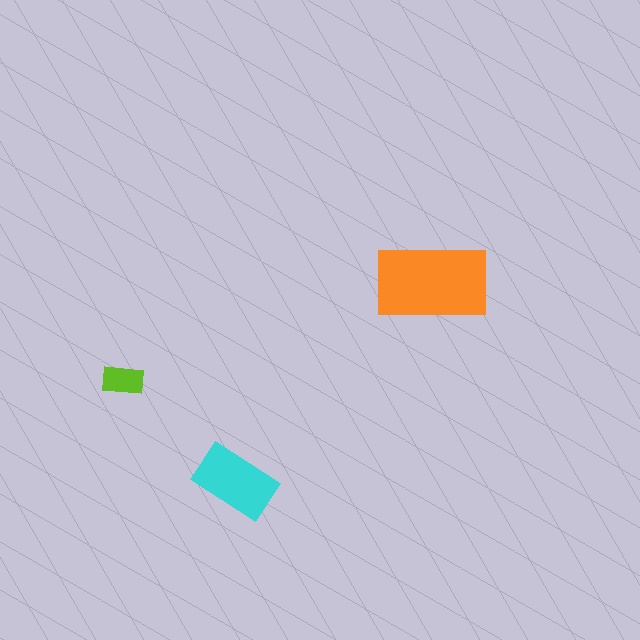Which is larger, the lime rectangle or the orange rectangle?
The orange one.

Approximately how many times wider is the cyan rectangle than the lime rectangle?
About 2 times wider.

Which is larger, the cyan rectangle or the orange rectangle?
The orange one.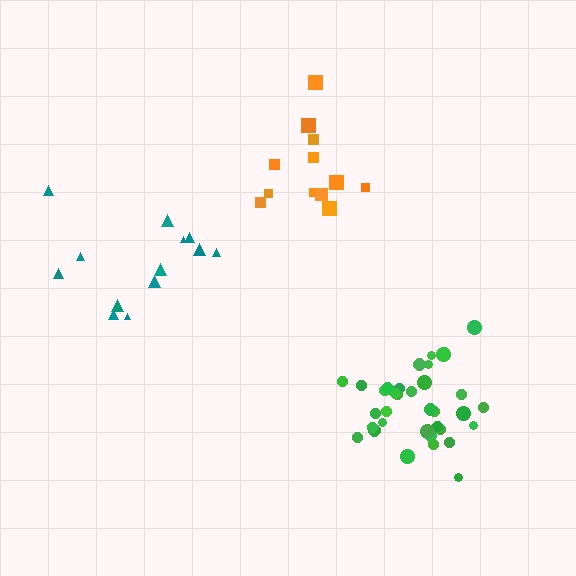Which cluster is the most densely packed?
Green.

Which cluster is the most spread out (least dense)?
Teal.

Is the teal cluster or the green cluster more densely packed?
Green.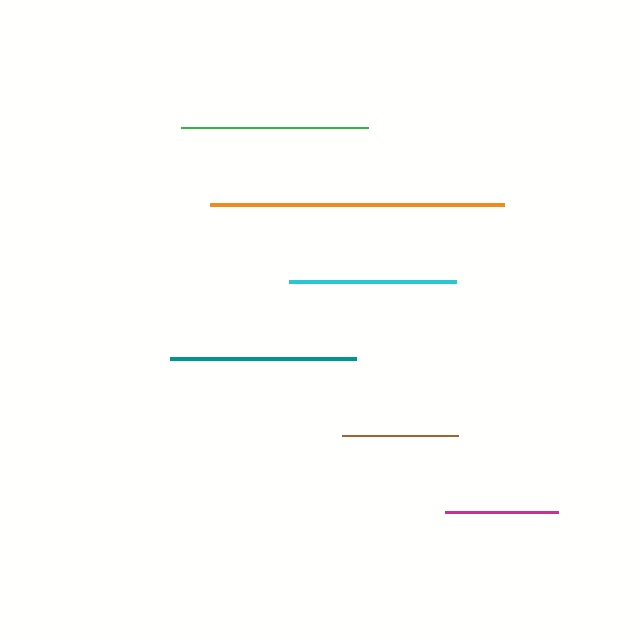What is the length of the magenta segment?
The magenta segment is approximately 112 pixels long.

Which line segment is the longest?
The orange line is the longest at approximately 294 pixels.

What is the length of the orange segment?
The orange segment is approximately 294 pixels long.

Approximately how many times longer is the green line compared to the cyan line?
The green line is approximately 1.1 times the length of the cyan line.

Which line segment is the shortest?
The magenta line is the shortest at approximately 112 pixels.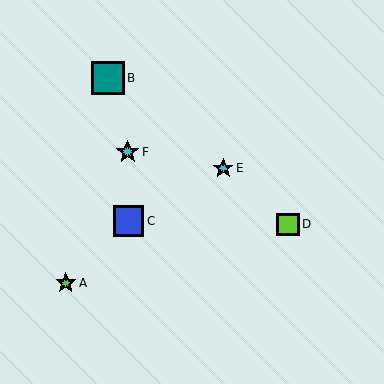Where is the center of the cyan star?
The center of the cyan star is at (223, 168).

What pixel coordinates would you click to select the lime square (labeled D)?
Click at (288, 224) to select the lime square D.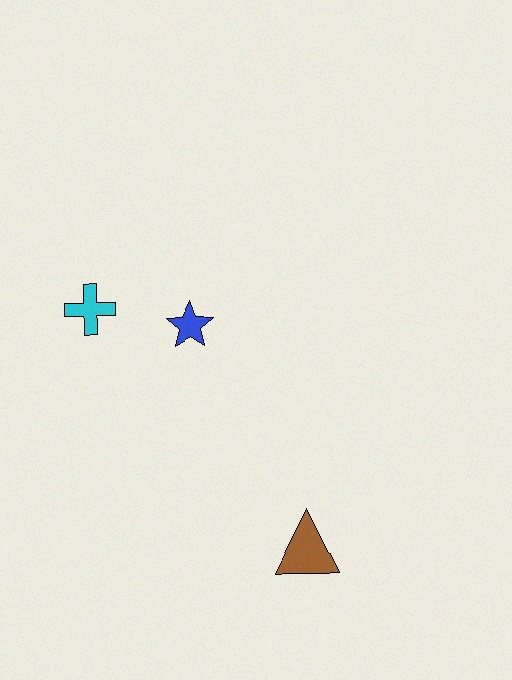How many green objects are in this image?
There are no green objects.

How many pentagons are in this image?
There are no pentagons.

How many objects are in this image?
There are 3 objects.